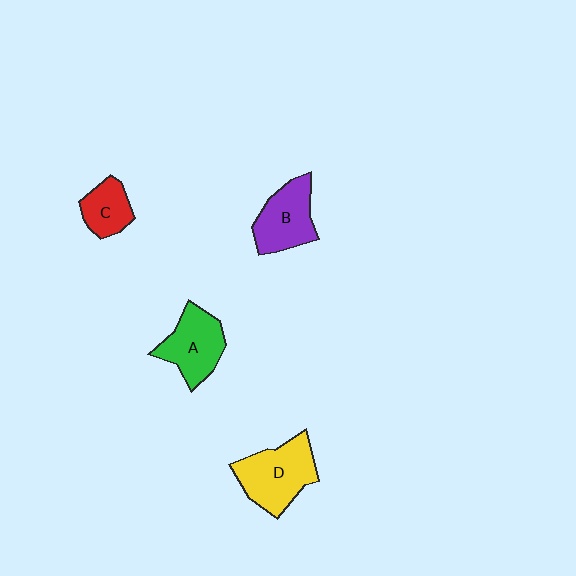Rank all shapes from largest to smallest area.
From largest to smallest: D (yellow), A (green), B (purple), C (red).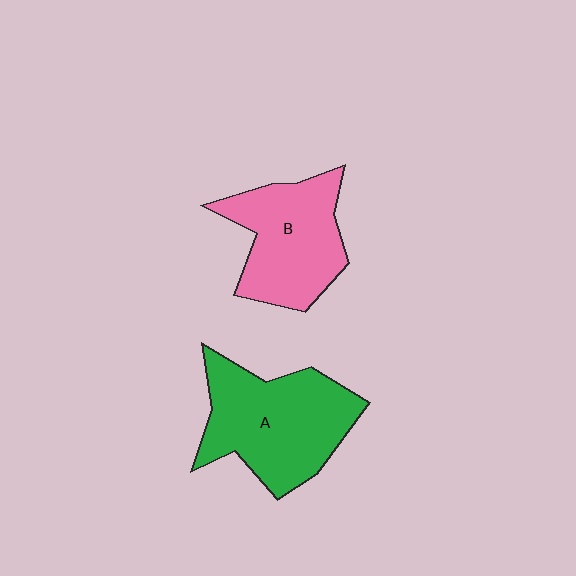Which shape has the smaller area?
Shape B (pink).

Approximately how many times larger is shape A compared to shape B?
Approximately 1.2 times.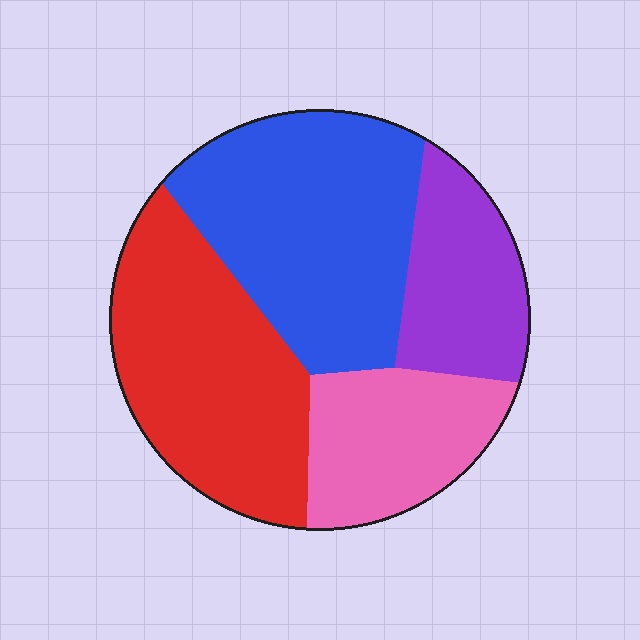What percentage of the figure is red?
Red covers about 30% of the figure.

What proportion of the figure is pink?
Pink covers roughly 20% of the figure.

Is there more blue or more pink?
Blue.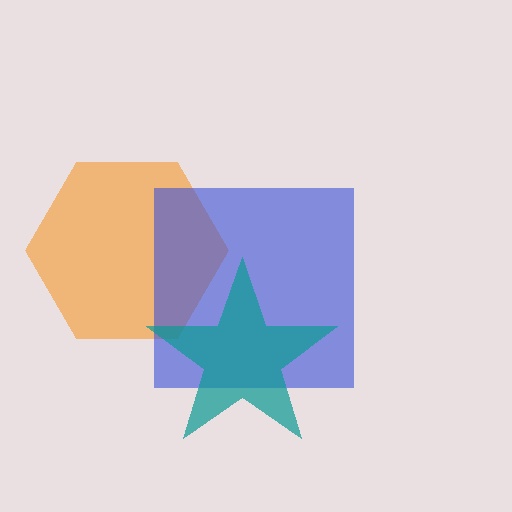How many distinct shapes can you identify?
There are 3 distinct shapes: an orange hexagon, a blue square, a teal star.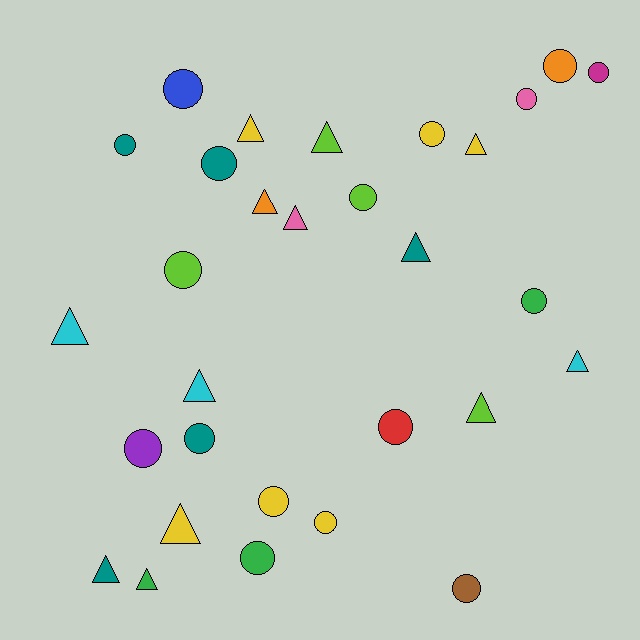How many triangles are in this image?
There are 13 triangles.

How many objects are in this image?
There are 30 objects.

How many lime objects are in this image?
There are 4 lime objects.